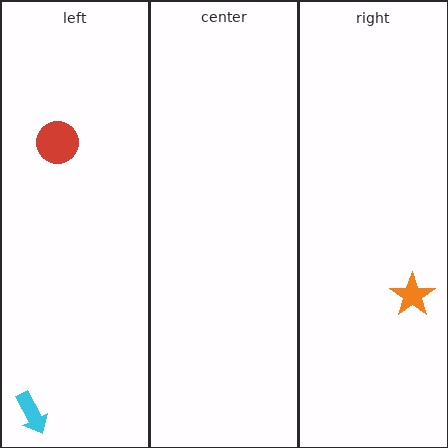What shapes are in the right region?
The orange star.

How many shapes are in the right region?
1.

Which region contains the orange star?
The right region.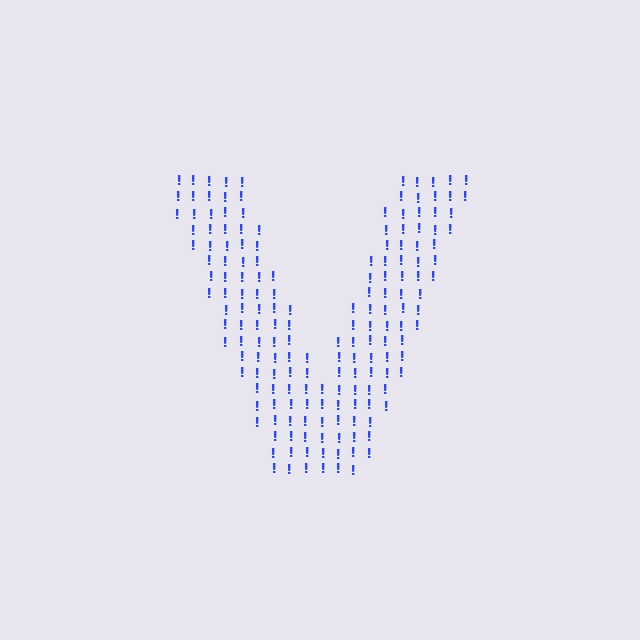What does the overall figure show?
The overall figure shows the letter V.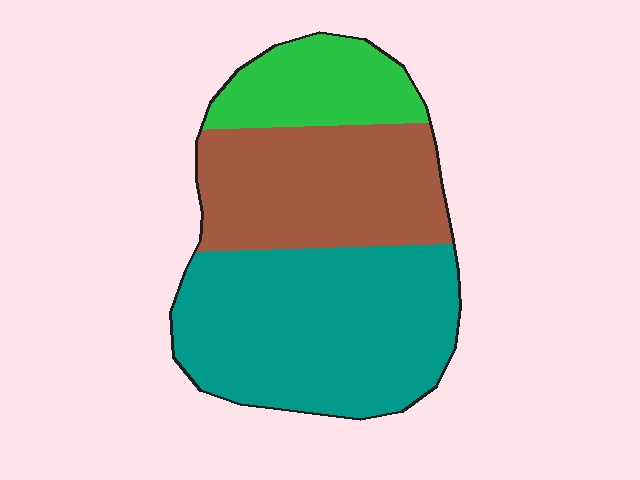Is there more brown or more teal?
Teal.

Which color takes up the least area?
Green, at roughly 20%.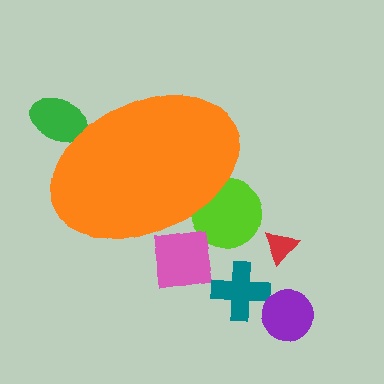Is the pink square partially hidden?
Yes, the pink square is partially hidden behind the orange ellipse.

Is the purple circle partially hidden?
No, the purple circle is fully visible.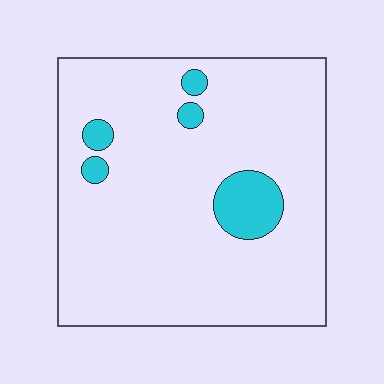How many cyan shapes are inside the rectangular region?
5.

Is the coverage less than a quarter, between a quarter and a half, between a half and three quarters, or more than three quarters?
Less than a quarter.